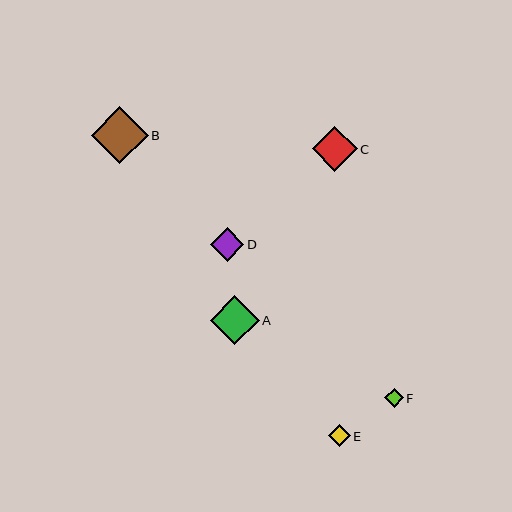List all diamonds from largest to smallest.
From largest to smallest: B, A, C, D, E, F.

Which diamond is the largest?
Diamond B is the largest with a size of approximately 57 pixels.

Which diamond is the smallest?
Diamond F is the smallest with a size of approximately 19 pixels.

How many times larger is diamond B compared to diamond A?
Diamond B is approximately 1.2 times the size of diamond A.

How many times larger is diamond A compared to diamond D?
Diamond A is approximately 1.4 times the size of diamond D.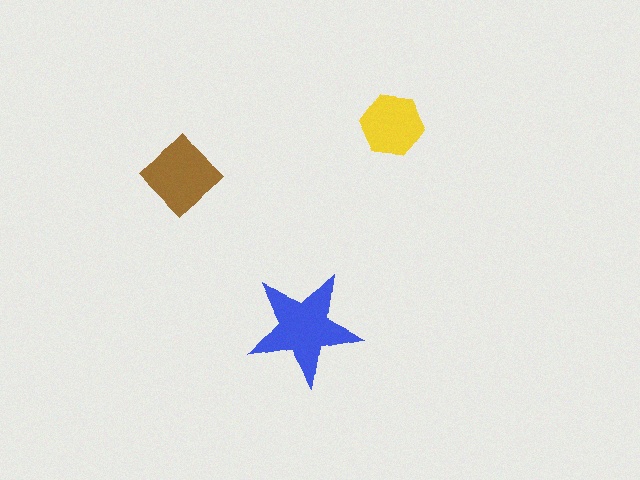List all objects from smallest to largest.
The yellow hexagon, the brown diamond, the blue star.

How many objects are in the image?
There are 3 objects in the image.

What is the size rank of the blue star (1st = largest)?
1st.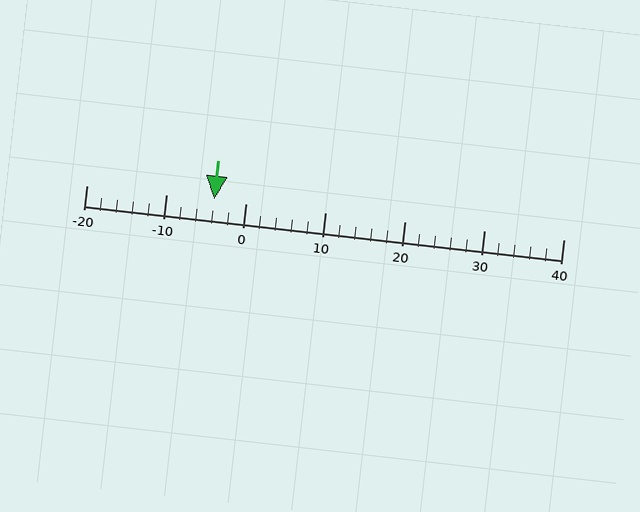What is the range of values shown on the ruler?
The ruler shows values from -20 to 40.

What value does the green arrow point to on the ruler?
The green arrow points to approximately -4.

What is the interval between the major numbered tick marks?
The major tick marks are spaced 10 units apart.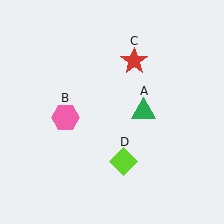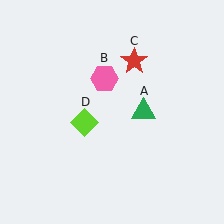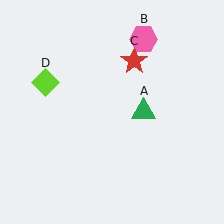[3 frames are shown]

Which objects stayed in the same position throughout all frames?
Green triangle (object A) and red star (object C) remained stationary.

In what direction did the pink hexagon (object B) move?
The pink hexagon (object B) moved up and to the right.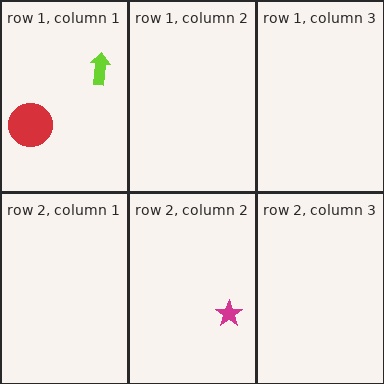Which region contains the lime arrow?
The row 1, column 1 region.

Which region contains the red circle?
The row 1, column 1 region.